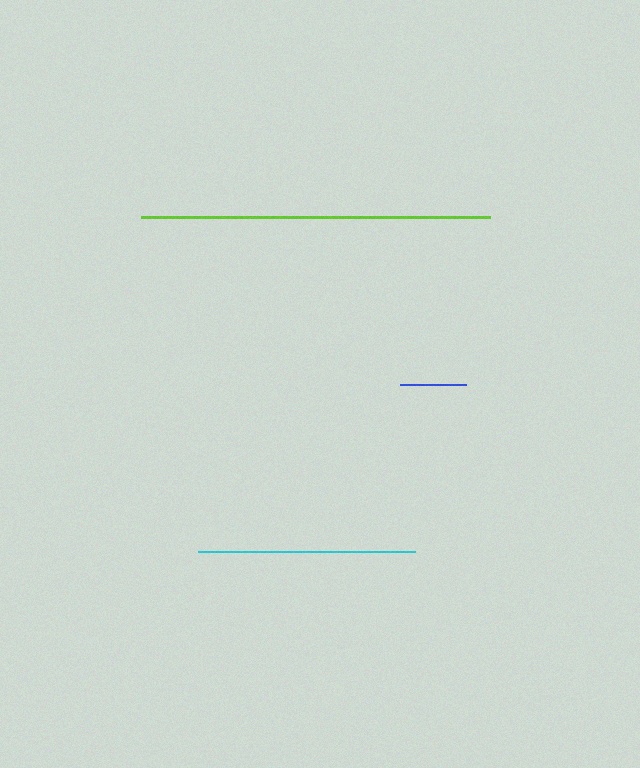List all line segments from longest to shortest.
From longest to shortest: lime, cyan, blue.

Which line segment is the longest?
The lime line is the longest at approximately 349 pixels.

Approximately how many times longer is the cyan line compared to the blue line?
The cyan line is approximately 3.3 times the length of the blue line.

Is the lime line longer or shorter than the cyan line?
The lime line is longer than the cyan line.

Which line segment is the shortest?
The blue line is the shortest at approximately 66 pixels.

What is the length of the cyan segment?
The cyan segment is approximately 217 pixels long.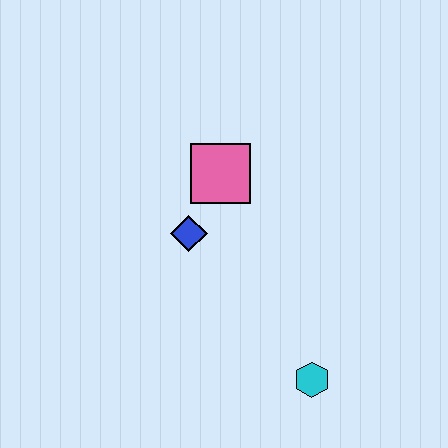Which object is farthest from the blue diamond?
The cyan hexagon is farthest from the blue diamond.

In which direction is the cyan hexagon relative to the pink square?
The cyan hexagon is below the pink square.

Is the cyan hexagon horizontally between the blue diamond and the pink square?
No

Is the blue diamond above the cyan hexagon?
Yes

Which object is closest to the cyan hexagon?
The blue diamond is closest to the cyan hexagon.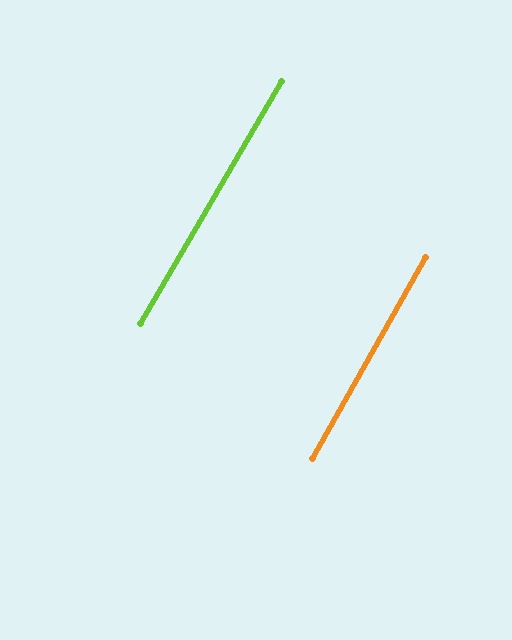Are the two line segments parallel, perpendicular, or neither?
Parallel — their directions differ by only 0.9°.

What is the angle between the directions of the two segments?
Approximately 1 degree.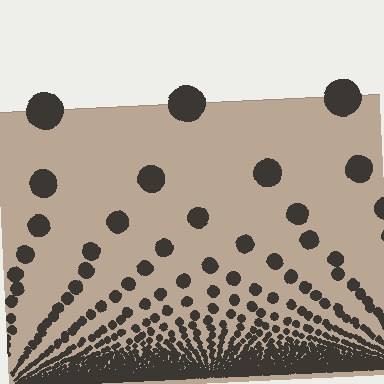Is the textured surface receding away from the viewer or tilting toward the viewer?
The surface appears to tilt toward the viewer. Texture elements get larger and sparser toward the top.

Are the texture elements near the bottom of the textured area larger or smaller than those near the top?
Smaller. The gradient is inverted — elements near the bottom are smaller and denser.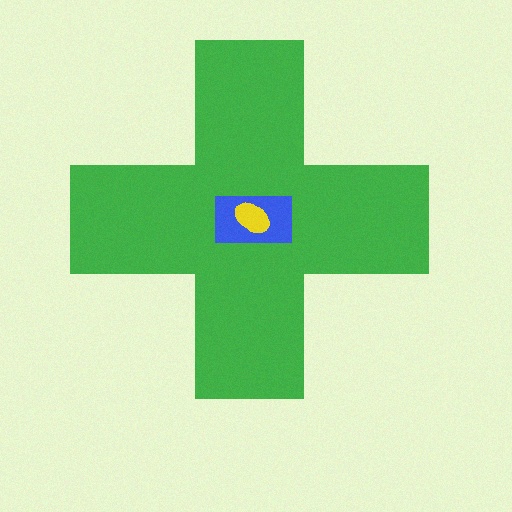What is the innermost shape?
The yellow ellipse.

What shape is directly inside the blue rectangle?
The yellow ellipse.